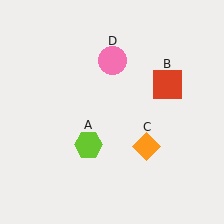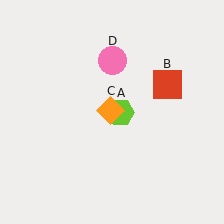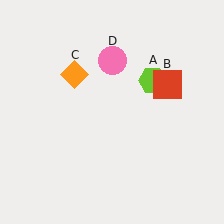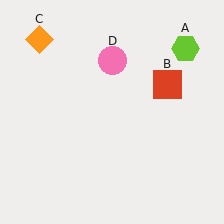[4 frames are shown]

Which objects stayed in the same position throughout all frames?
Red square (object B) and pink circle (object D) remained stationary.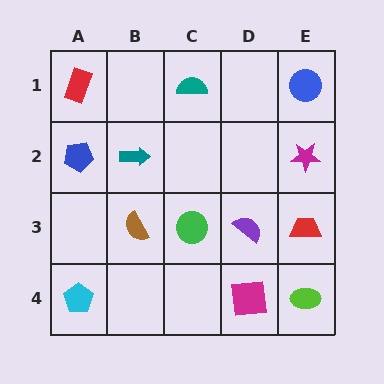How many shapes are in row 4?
3 shapes.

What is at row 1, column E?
A blue circle.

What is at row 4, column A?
A cyan pentagon.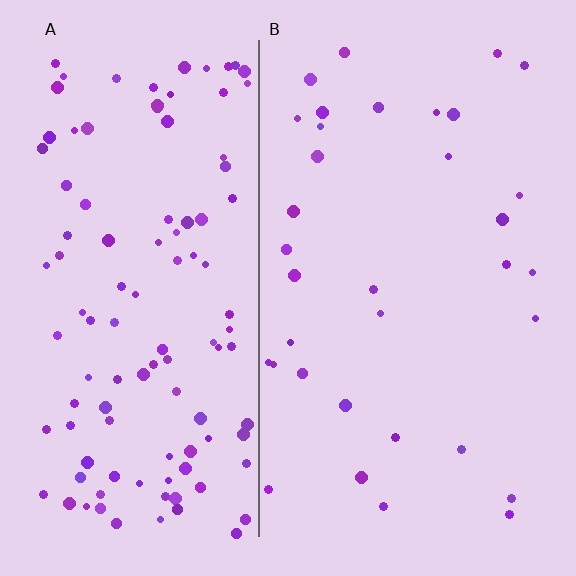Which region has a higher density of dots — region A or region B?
A (the left).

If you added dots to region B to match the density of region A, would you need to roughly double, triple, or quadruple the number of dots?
Approximately triple.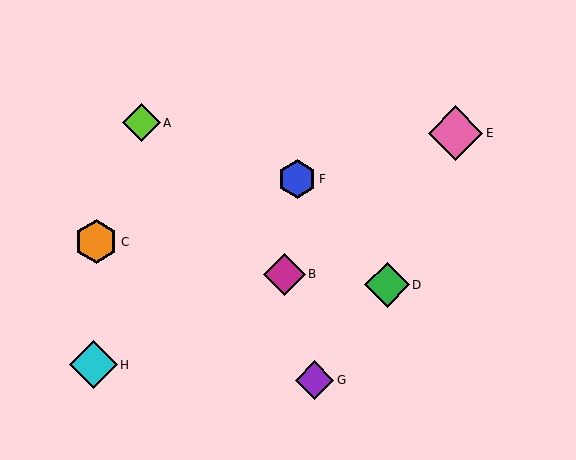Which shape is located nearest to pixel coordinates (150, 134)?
The lime diamond (labeled A) at (141, 123) is nearest to that location.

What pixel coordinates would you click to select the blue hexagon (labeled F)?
Click at (297, 179) to select the blue hexagon F.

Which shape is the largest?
The pink diamond (labeled E) is the largest.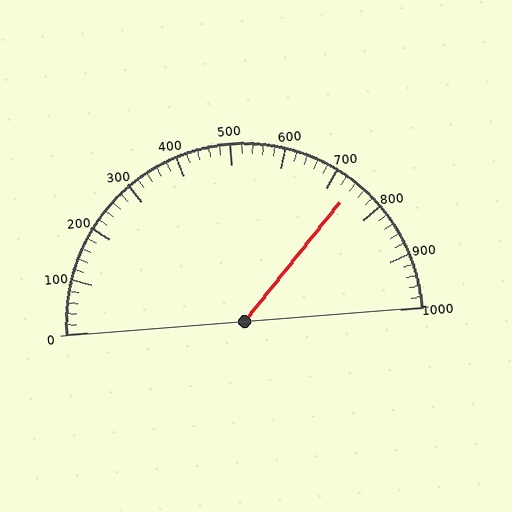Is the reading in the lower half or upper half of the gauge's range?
The reading is in the upper half of the range (0 to 1000).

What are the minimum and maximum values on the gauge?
The gauge ranges from 0 to 1000.